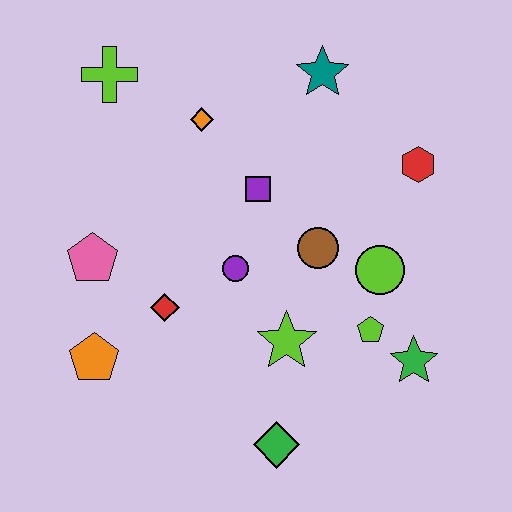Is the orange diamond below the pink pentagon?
No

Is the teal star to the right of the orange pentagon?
Yes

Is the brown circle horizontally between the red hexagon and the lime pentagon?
No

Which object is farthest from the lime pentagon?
The lime cross is farthest from the lime pentagon.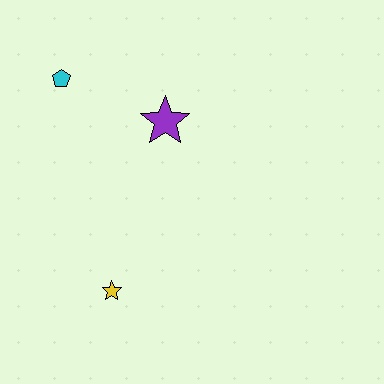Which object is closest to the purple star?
The cyan pentagon is closest to the purple star.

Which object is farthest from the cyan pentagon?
The yellow star is farthest from the cyan pentagon.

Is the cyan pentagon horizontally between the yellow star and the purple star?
No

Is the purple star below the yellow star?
No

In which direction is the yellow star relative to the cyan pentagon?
The yellow star is below the cyan pentagon.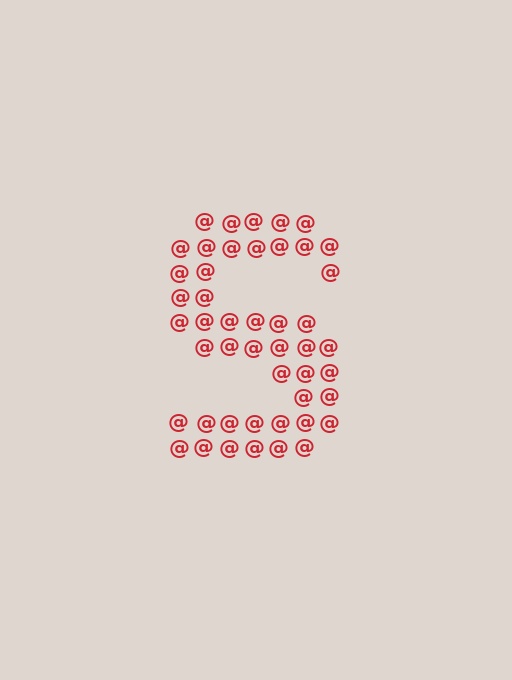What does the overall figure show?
The overall figure shows the letter S.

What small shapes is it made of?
It is made of small at signs.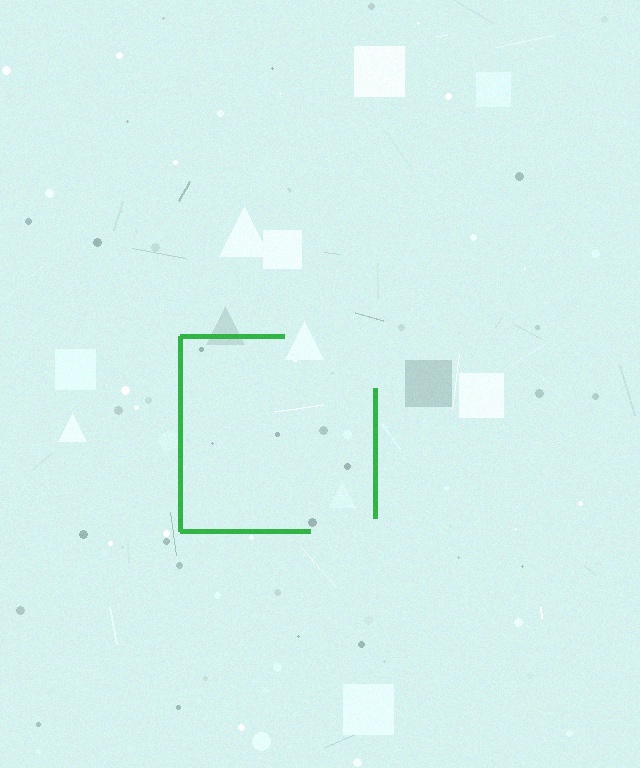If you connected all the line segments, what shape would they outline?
They would outline a square.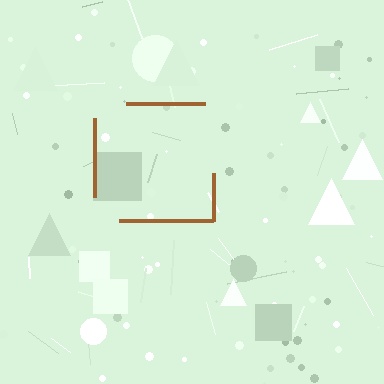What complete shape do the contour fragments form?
The contour fragments form a square.